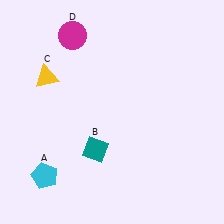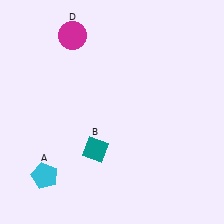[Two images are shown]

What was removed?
The yellow triangle (C) was removed in Image 2.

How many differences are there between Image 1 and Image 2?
There is 1 difference between the two images.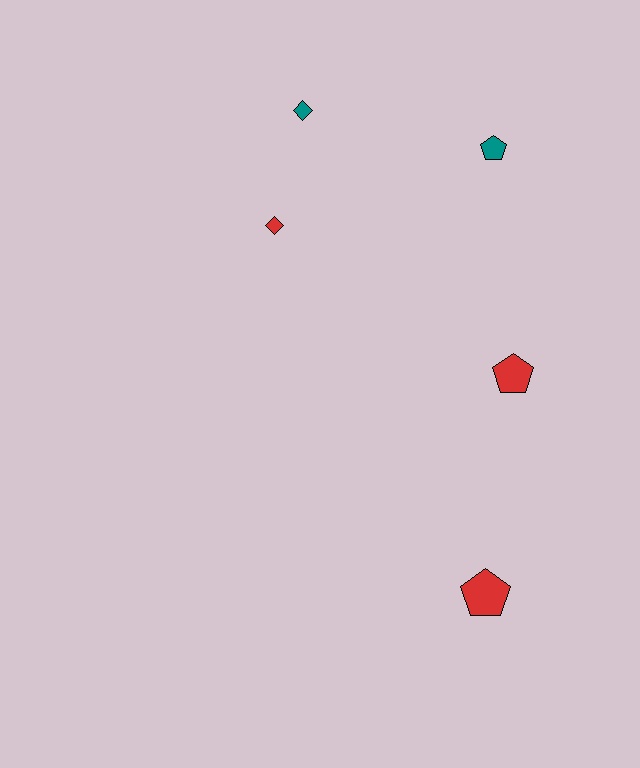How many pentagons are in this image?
There are 3 pentagons.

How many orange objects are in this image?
There are no orange objects.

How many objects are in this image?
There are 5 objects.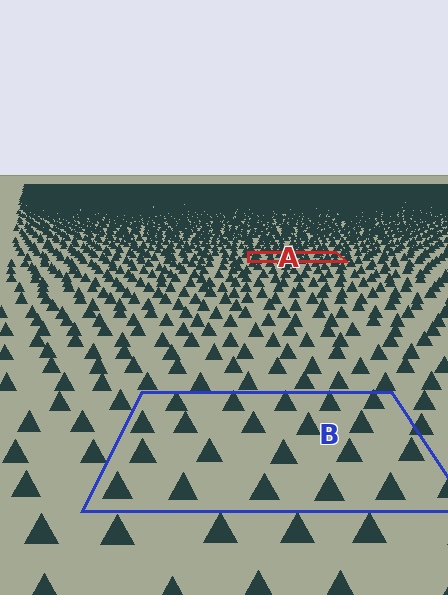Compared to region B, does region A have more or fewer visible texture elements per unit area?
Region A has more texture elements per unit area — they are packed more densely because it is farther away.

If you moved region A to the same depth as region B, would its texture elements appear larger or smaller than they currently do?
They would appear larger. At a closer depth, the same texture elements are projected at a bigger on-screen size.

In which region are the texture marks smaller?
The texture marks are smaller in region A, because it is farther away.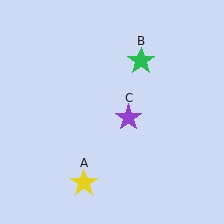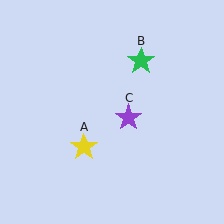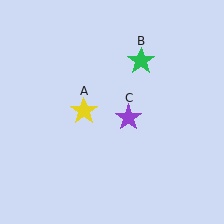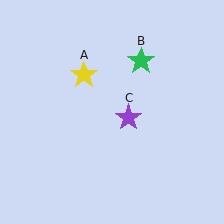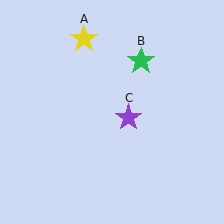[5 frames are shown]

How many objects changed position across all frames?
1 object changed position: yellow star (object A).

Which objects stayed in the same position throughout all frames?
Green star (object B) and purple star (object C) remained stationary.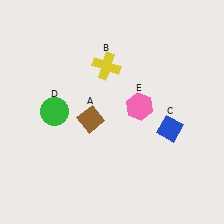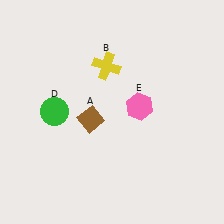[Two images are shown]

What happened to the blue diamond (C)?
The blue diamond (C) was removed in Image 2. It was in the bottom-right area of Image 1.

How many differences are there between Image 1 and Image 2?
There is 1 difference between the two images.